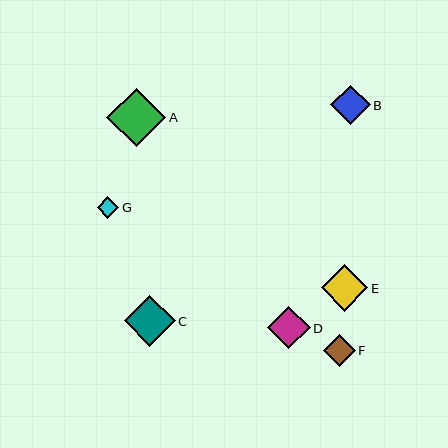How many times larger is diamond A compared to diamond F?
Diamond A is approximately 1.8 times the size of diamond F.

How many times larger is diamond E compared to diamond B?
Diamond E is approximately 1.2 times the size of diamond B.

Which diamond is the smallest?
Diamond G is the smallest with a size of approximately 22 pixels.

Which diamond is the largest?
Diamond A is the largest with a size of approximately 59 pixels.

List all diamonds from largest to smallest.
From largest to smallest: A, C, E, D, B, F, G.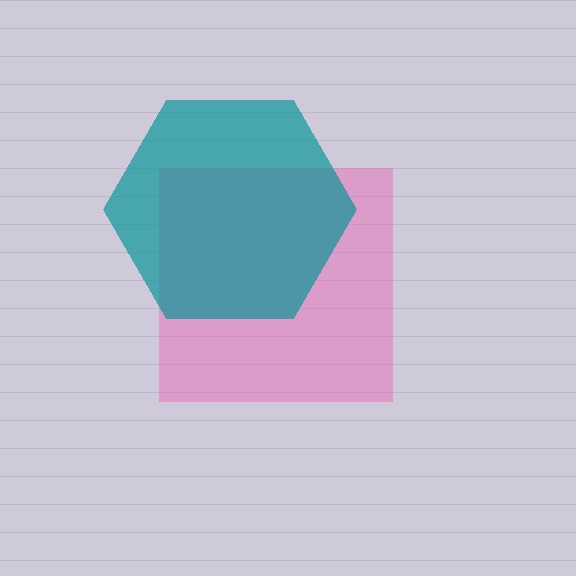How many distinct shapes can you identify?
There are 2 distinct shapes: a pink square, a teal hexagon.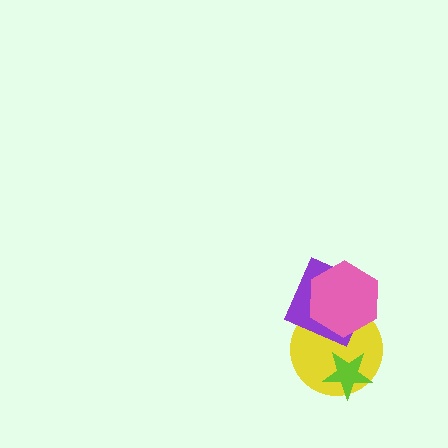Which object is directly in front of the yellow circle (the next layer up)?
The purple diamond is directly in front of the yellow circle.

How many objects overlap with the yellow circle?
3 objects overlap with the yellow circle.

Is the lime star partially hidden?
No, no other shape covers it.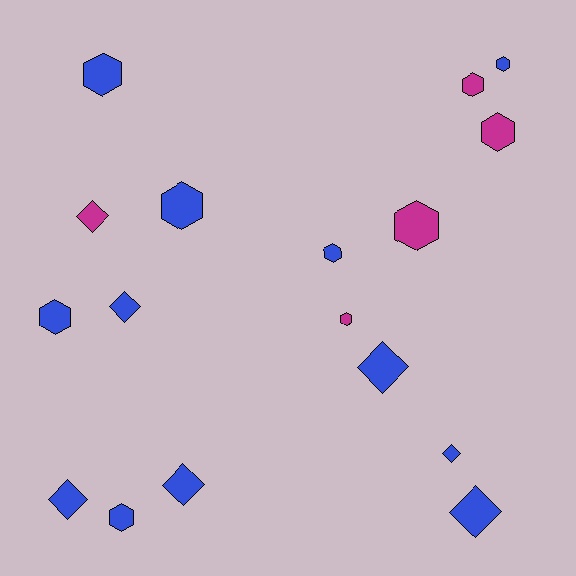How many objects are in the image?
There are 17 objects.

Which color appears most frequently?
Blue, with 12 objects.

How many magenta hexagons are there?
There are 4 magenta hexagons.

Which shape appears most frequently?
Hexagon, with 10 objects.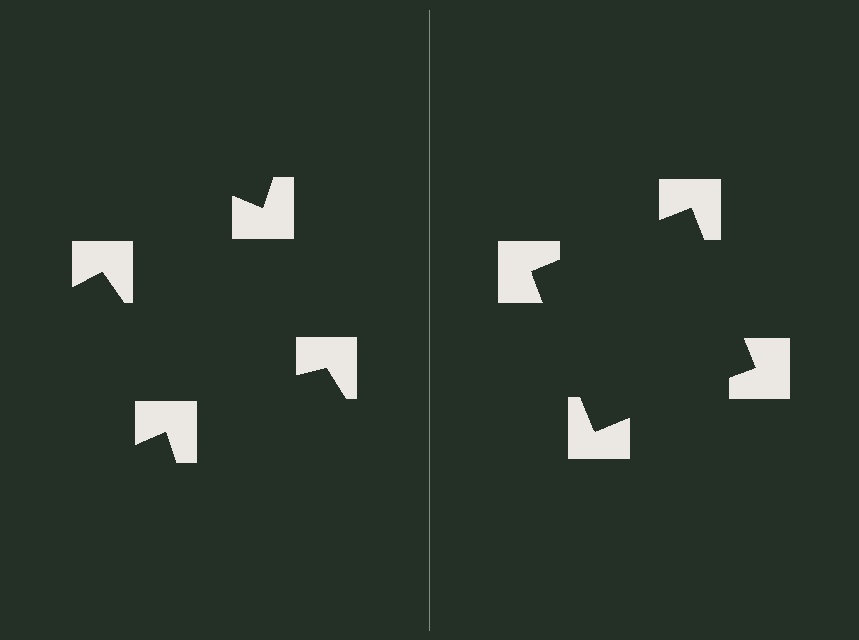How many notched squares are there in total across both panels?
8 — 4 on each side.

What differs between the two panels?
The notched squares are positioned identically on both sides; only the wedge orientations differ. On the right they align to a square; on the left they are misaligned.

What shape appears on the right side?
An illusory square.